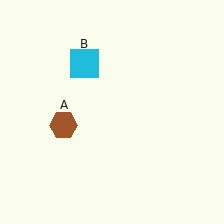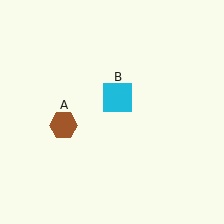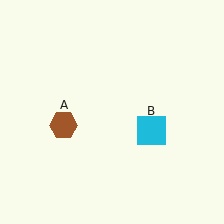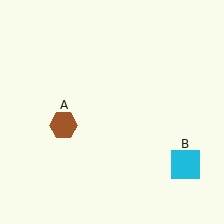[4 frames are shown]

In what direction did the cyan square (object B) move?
The cyan square (object B) moved down and to the right.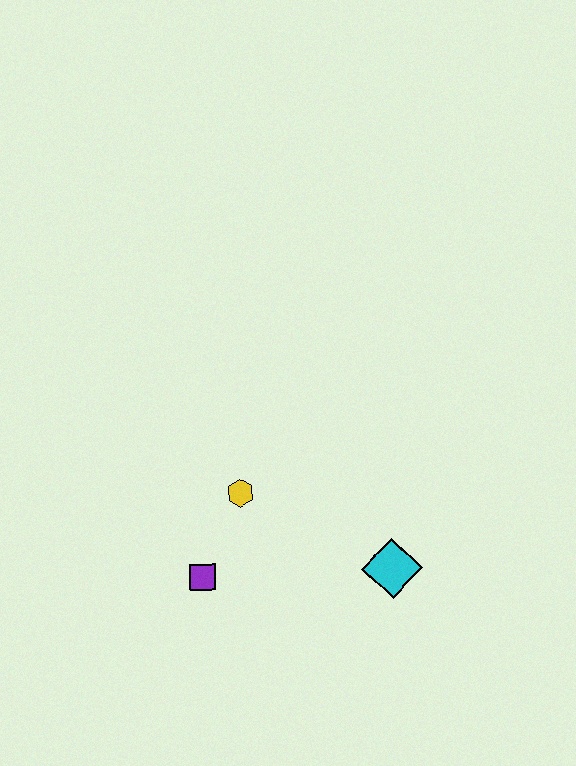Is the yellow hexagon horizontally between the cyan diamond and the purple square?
Yes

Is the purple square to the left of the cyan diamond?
Yes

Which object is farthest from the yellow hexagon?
The cyan diamond is farthest from the yellow hexagon.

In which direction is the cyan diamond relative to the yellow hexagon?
The cyan diamond is to the right of the yellow hexagon.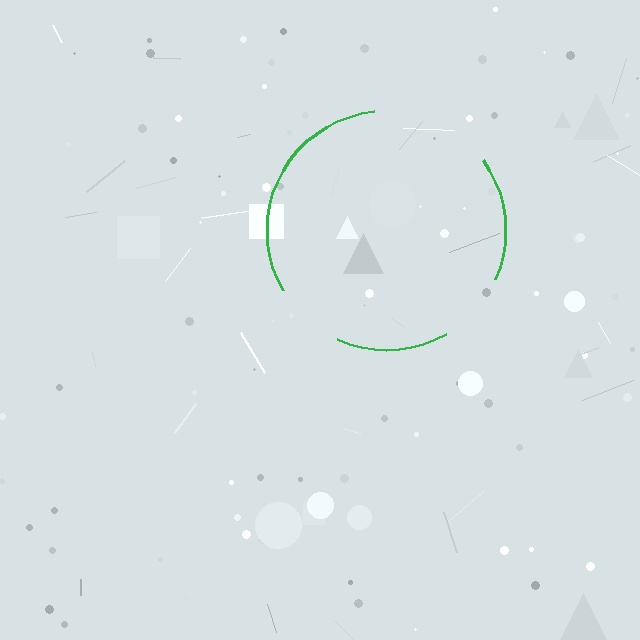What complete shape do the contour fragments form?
The contour fragments form a circle.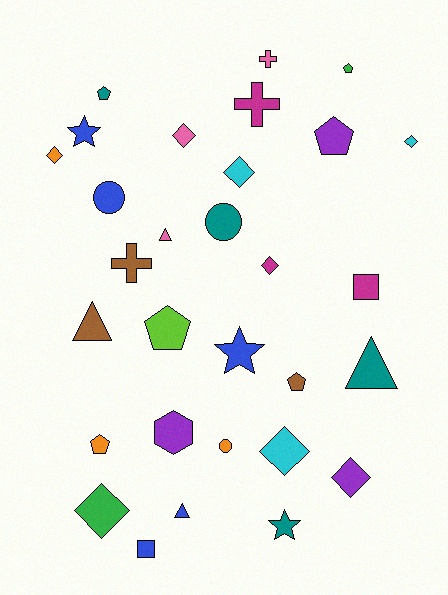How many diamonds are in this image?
There are 8 diamonds.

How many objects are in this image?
There are 30 objects.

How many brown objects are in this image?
There are 3 brown objects.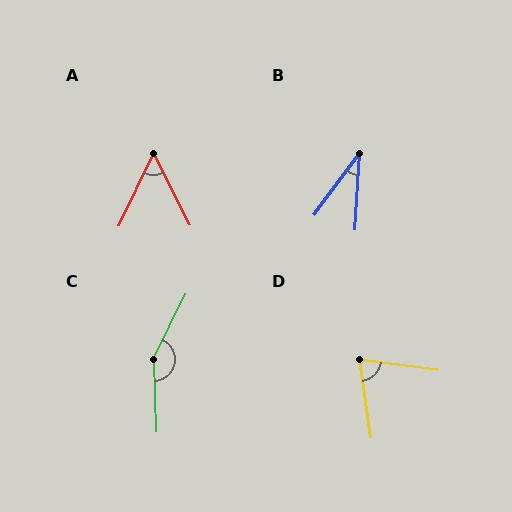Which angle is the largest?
C, at approximately 151 degrees.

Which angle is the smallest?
B, at approximately 33 degrees.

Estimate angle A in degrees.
Approximately 52 degrees.